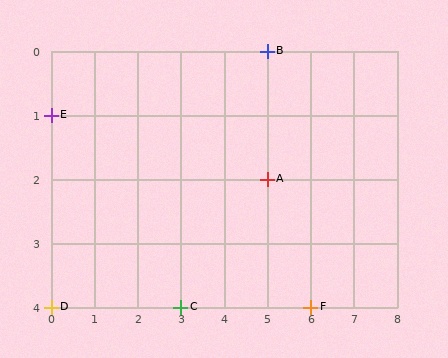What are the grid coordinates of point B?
Point B is at grid coordinates (5, 0).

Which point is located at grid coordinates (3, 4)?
Point C is at (3, 4).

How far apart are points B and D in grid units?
Points B and D are 5 columns and 4 rows apart (about 6.4 grid units diagonally).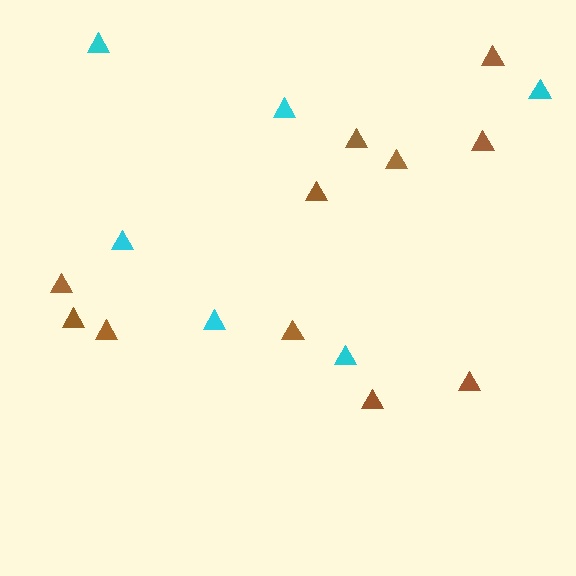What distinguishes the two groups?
There are 2 groups: one group of brown triangles (11) and one group of cyan triangles (6).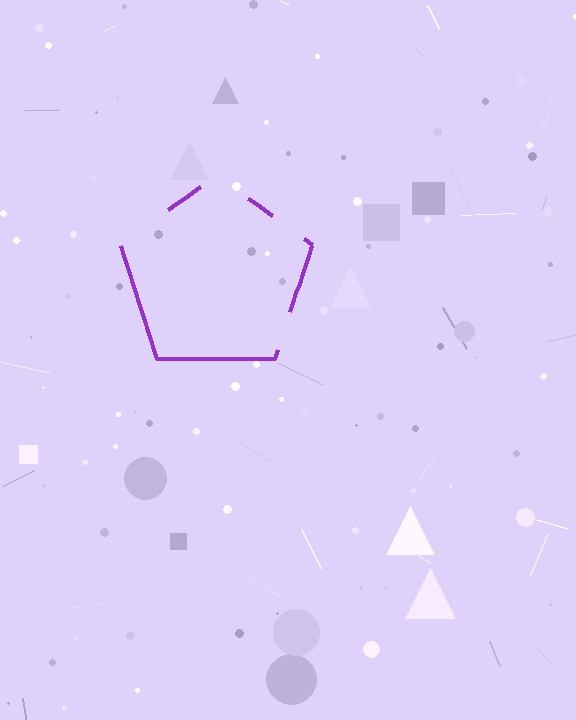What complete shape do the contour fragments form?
The contour fragments form a pentagon.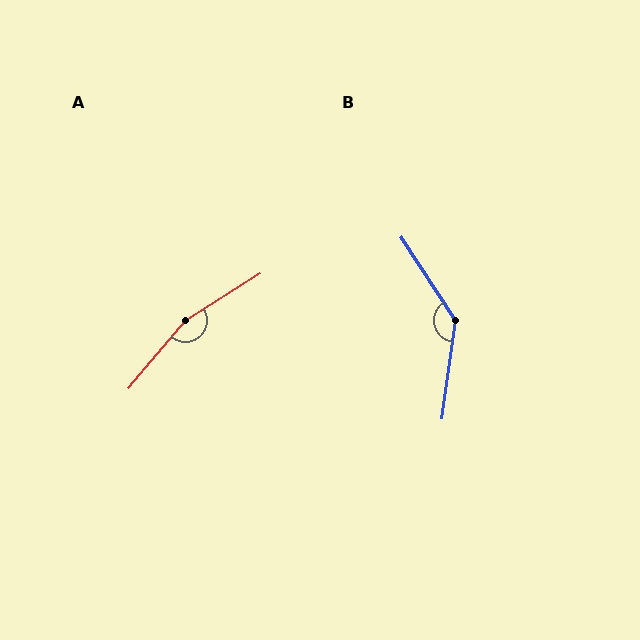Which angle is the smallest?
B, at approximately 139 degrees.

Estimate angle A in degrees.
Approximately 162 degrees.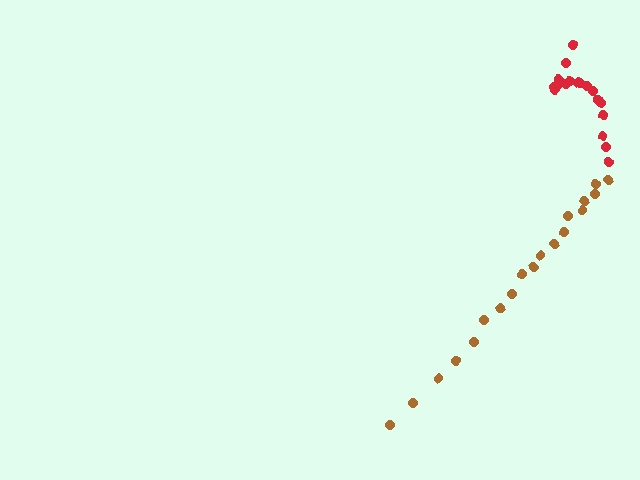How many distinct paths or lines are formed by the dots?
There are 2 distinct paths.